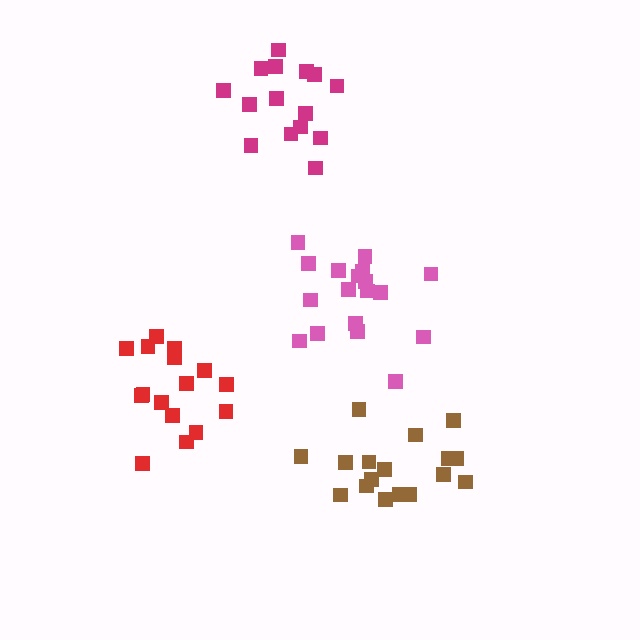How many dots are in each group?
Group 1: 15 dots, Group 2: 17 dots, Group 3: 16 dots, Group 4: 18 dots (66 total).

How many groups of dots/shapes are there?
There are 4 groups.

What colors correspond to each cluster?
The clusters are colored: magenta, brown, red, pink.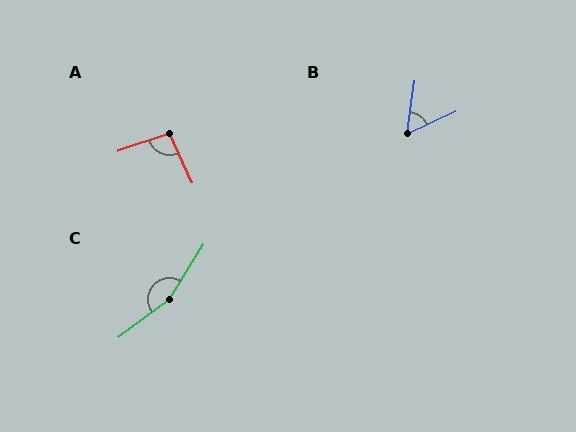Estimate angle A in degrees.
Approximately 96 degrees.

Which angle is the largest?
C, at approximately 158 degrees.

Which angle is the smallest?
B, at approximately 57 degrees.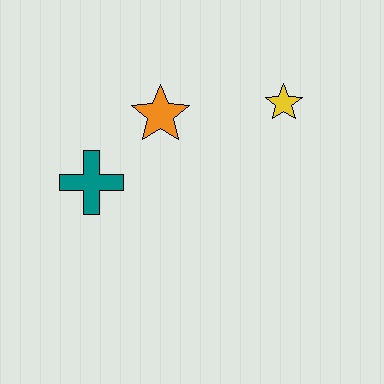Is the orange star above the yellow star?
No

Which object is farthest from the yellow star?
The teal cross is farthest from the yellow star.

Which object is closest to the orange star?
The teal cross is closest to the orange star.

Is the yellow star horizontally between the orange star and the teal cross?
No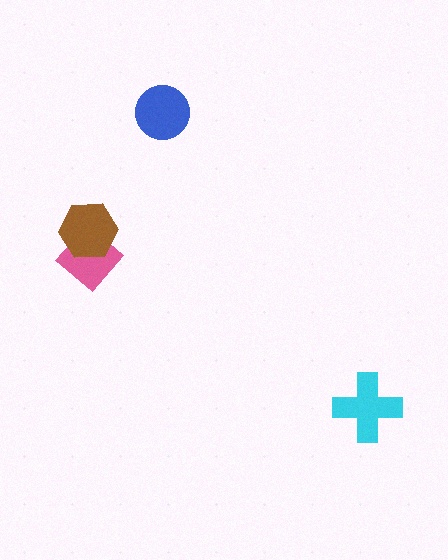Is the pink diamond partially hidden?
Yes, it is partially covered by another shape.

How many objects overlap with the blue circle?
0 objects overlap with the blue circle.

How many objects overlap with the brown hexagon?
1 object overlaps with the brown hexagon.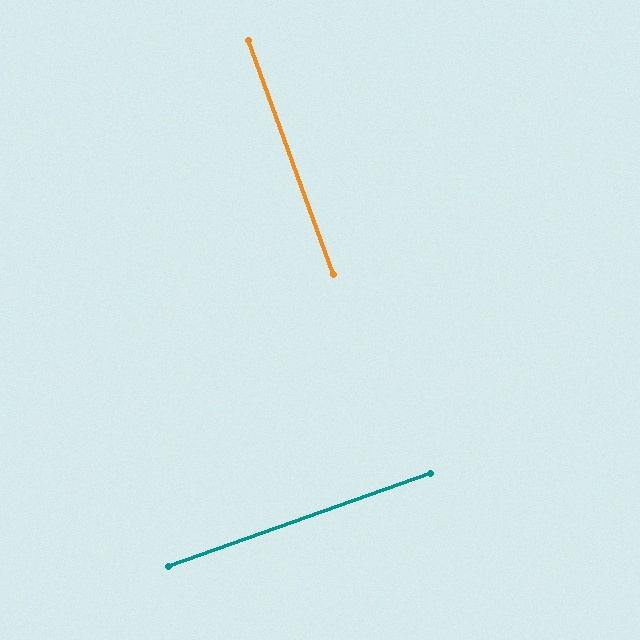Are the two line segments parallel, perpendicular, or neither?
Perpendicular — they meet at approximately 90°.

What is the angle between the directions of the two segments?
Approximately 90 degrees.